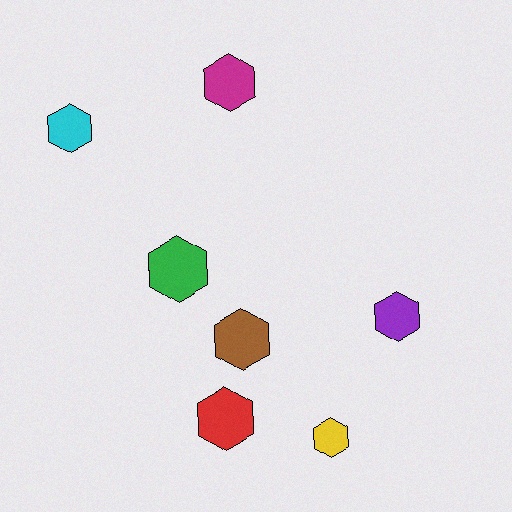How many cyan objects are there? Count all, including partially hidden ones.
There is 1 cyan object.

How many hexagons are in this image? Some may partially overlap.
There are 7 hexagons.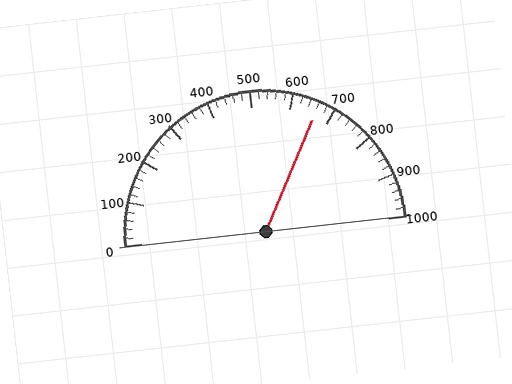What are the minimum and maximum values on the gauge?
The gauge ranges from 0 to 1000.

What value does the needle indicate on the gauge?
The needle indicates approximately 660.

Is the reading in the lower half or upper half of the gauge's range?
The reading is in the upper half of the range (0 to 1000).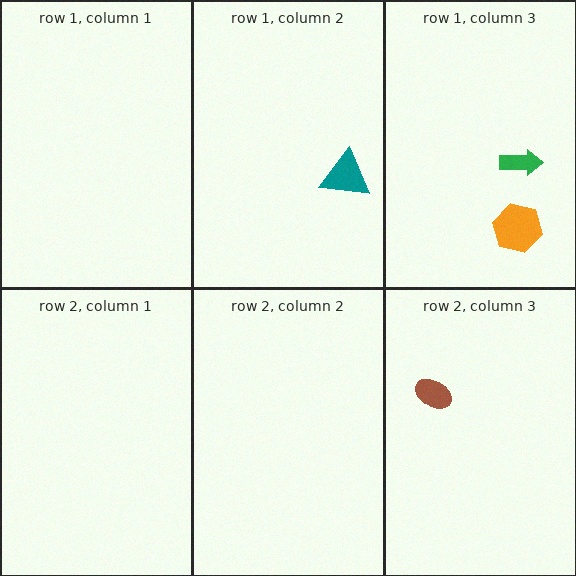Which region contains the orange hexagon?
The row 1, column 3 region.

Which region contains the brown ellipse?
The row 2, column 3 region.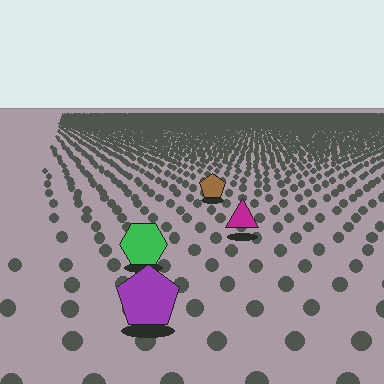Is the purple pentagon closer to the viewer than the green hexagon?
Yes. The purple pentagon is closer — you can tell from the texture gradient: the ground texture is coarser near it.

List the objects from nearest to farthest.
From nearest to farthest: the purple pentagon, the green hexagon, the magenta triangle, the brown pentagon.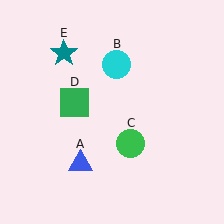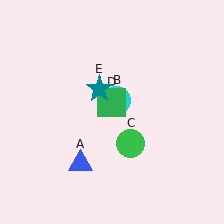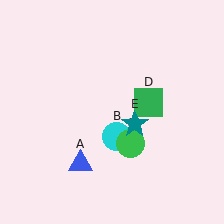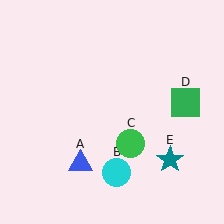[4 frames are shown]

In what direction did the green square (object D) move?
The green square (object D) moved right.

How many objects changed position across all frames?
3 objects changed position: cyan circle (object B), green square (object D), teal star (object E).